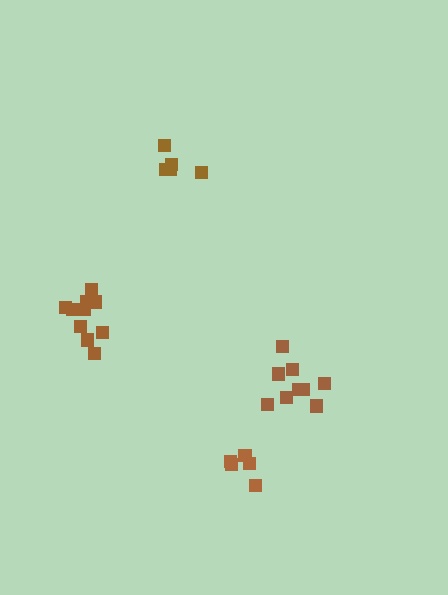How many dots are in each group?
Group 1: 9 dots, Group 2: 10 dots, Group 3: 5 dots, Group 4: 5 dots (29 total).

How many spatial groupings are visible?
There are 4 spatial groupings.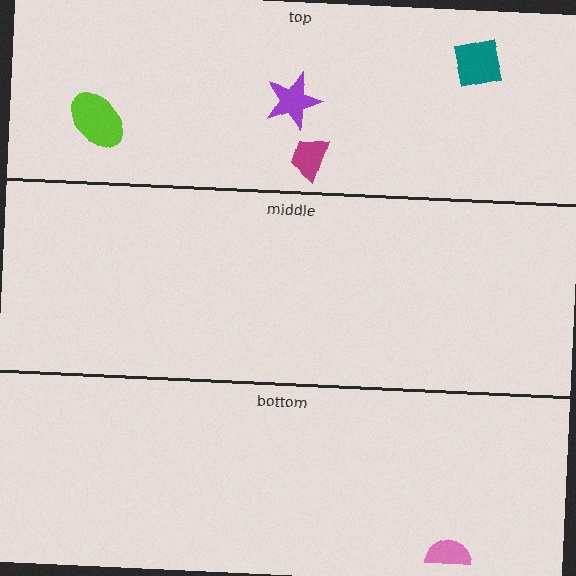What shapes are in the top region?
The purple star, the teal square, the lime ellipse, the magenta trapezoid.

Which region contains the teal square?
The top region.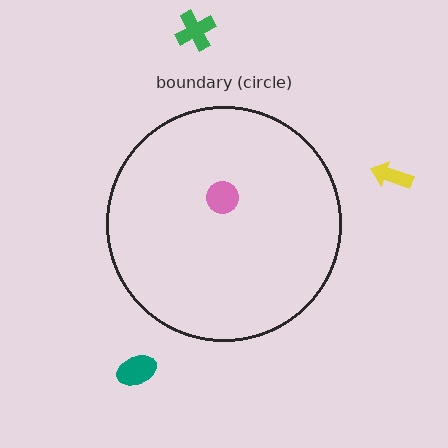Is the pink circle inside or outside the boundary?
Inside.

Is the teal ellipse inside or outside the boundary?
Outside.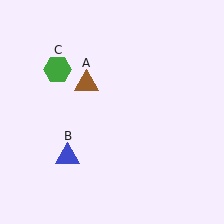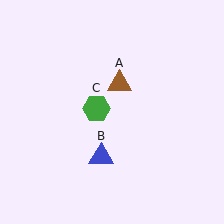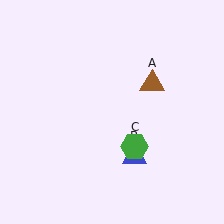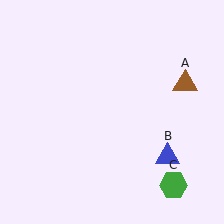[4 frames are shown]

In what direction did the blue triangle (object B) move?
The blue triangle (object B) moved right.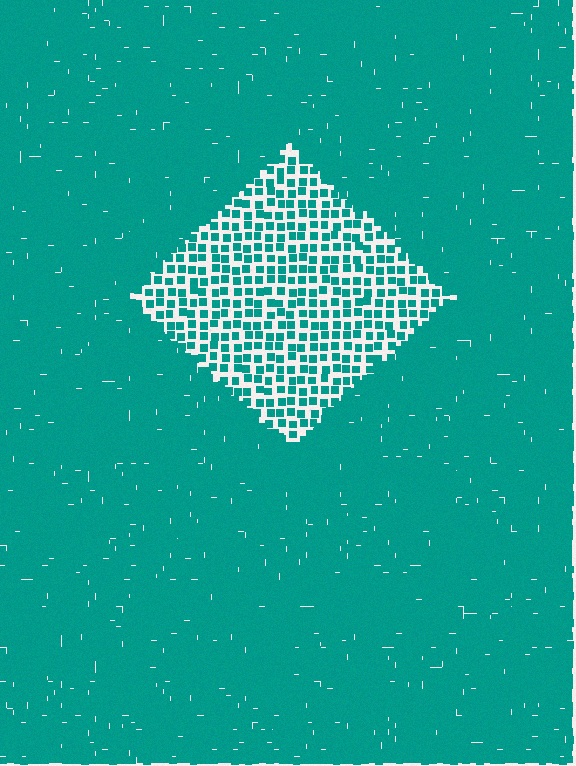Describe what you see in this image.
The image contains small teal elements arranged at two different densities. A diamond-shaped region is visible where the elements are less densely packed than the surrounding area.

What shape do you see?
I see a diamond.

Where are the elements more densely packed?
The elements are more densely packed outside the diamond boundary.